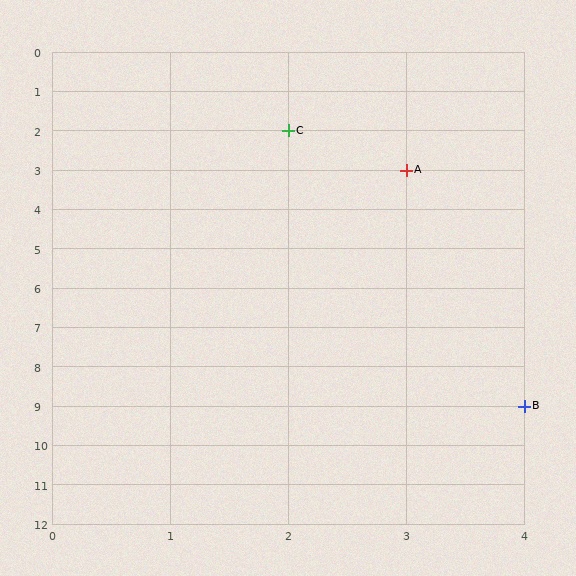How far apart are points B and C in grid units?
Points B and C are 2 columns and 7 rows apart (about 7.3 grid units diagonally).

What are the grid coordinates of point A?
Point A is at grid coordinates (3, 3).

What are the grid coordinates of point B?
Point B is at grid coordinates (4, 9).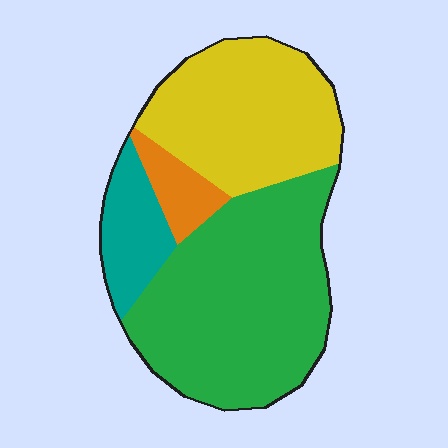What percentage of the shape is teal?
Teal takes up about one eighth (1/8) of the shape.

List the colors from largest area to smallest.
From largest to smallest: green, yellow, teal, orange.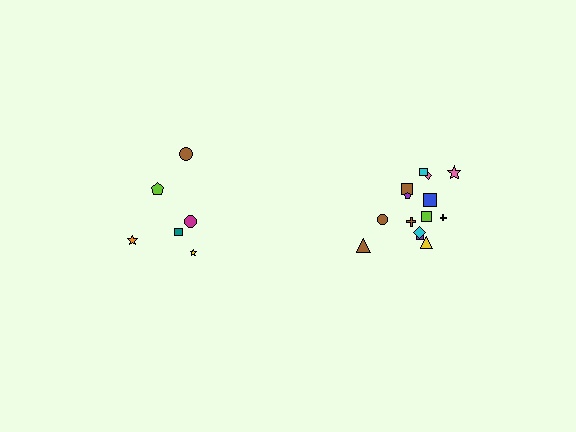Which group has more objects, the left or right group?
The right group.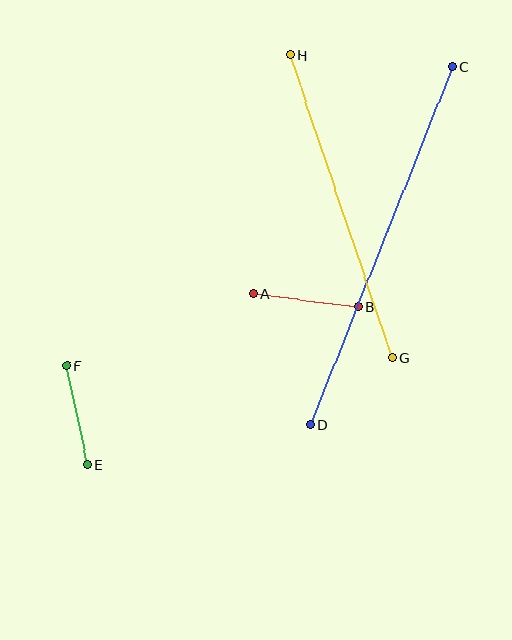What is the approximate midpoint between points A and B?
The midpoint is at approximately (306, 300) pixels.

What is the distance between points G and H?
The distance is approximately 319 pixels.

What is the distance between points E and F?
The distance is approximately 101 pixels.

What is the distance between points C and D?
The distance is approximately 385 pixels.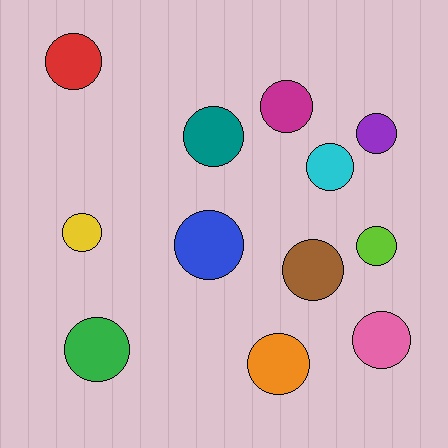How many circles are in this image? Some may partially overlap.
There are 12 circles.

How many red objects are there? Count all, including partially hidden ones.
There is 1 red object.